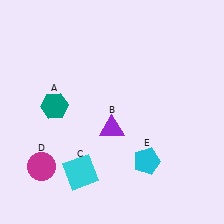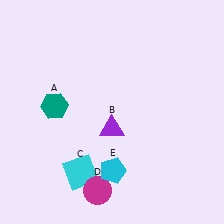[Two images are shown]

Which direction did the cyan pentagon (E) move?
The cyan pentagon (E) moved left.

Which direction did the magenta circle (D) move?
The magenta circle (D) moved right.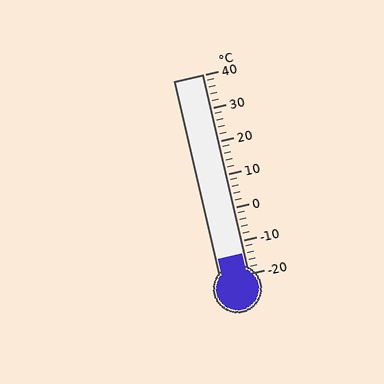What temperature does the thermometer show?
The thermometer shows approximately -14°C.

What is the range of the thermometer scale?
The thermometer scale ranges from -20°C to 40°C.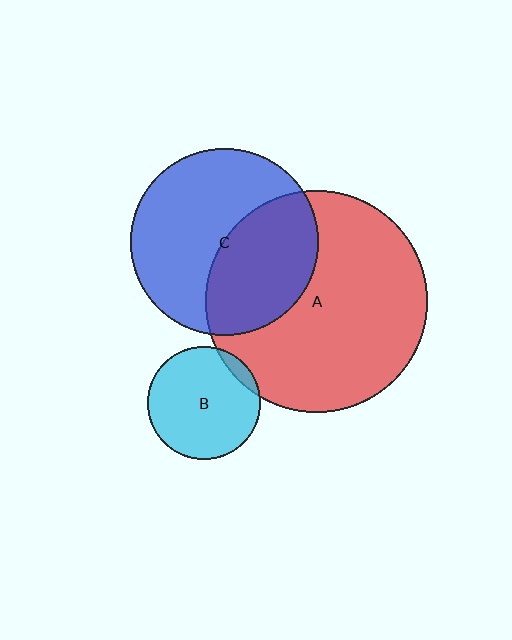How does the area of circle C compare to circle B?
Approximately 2.8 times.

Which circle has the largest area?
Circle A (red).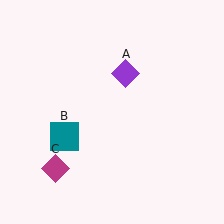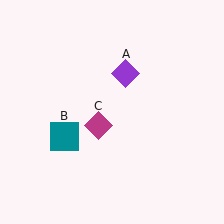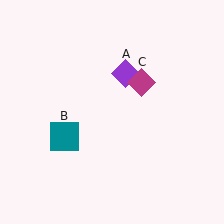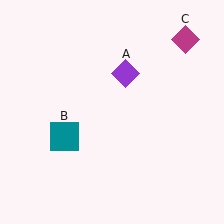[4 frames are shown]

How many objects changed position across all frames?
1 object changed position: magenta diamond (object C).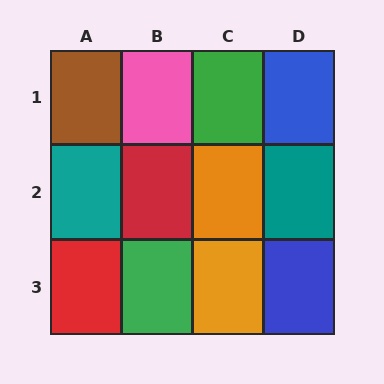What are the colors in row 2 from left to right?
Teal, red, orange, teal.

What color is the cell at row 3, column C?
Orange.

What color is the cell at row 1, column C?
Green.